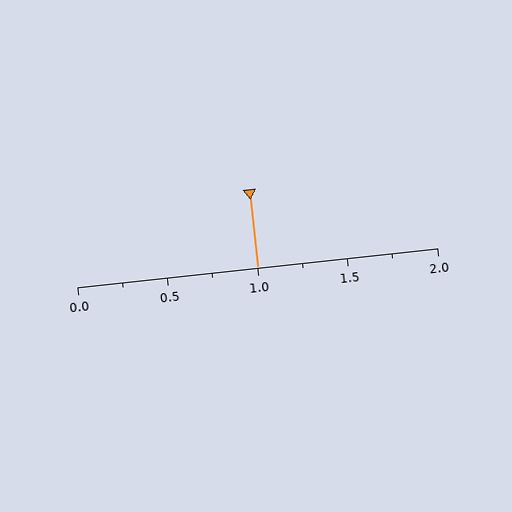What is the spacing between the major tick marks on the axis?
The major ticks are spaced 0.5 apart.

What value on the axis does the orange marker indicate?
The marker indicates approximately 1.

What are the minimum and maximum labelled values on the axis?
The axis runs from 0.0 to 2.0.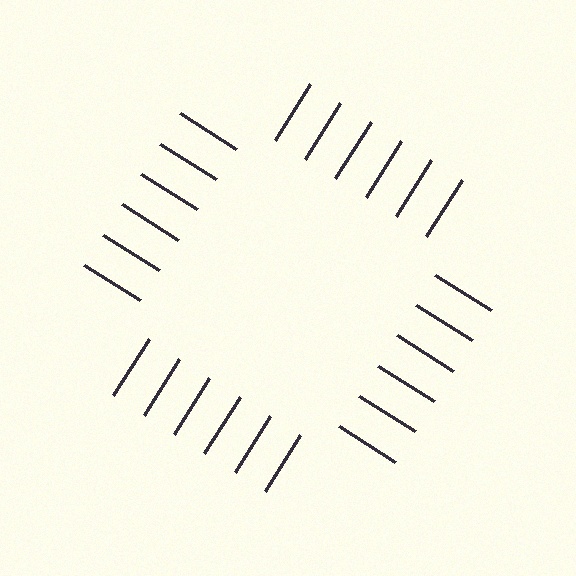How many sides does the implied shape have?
4 sides — the line-ends trace a square.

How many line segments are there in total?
24 — 6 along each of the 4 edges.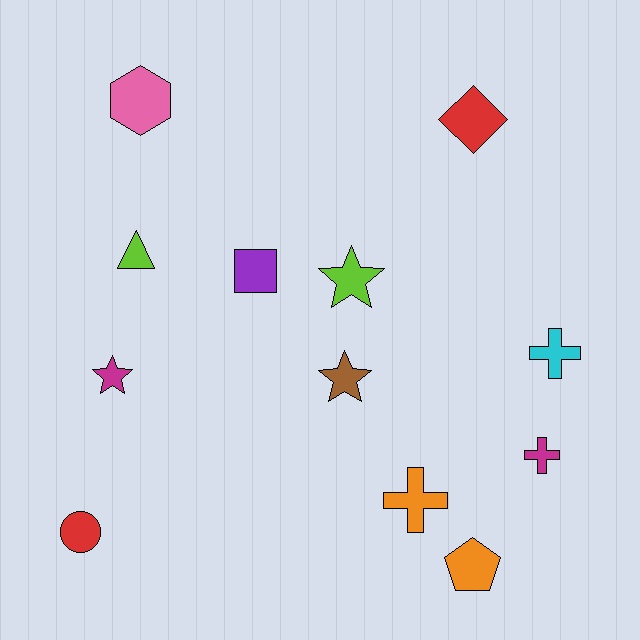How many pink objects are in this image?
There is 1 pink object.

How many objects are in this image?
There are 12 objects.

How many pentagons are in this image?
There is 1 pentagon.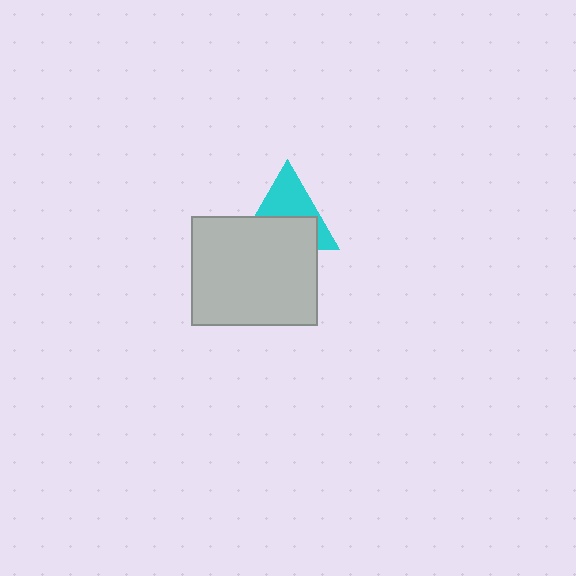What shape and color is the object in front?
The object in front is a light gray rectangle.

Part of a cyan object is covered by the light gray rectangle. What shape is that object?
It is a triangle.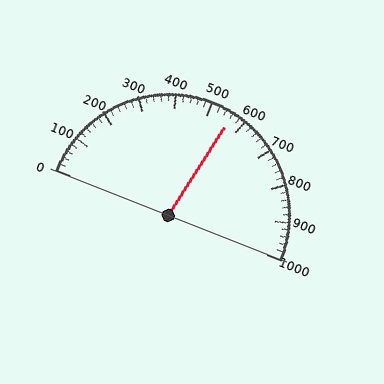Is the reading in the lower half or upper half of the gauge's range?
The reading is in the upper half of the range (0 to 1000).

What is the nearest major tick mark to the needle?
The nearest major tick mark is 600.